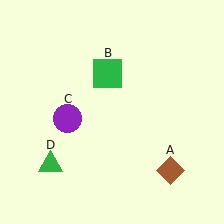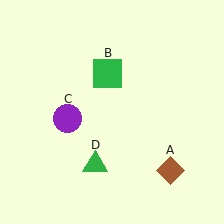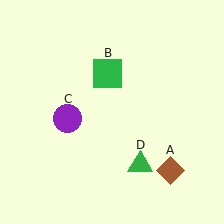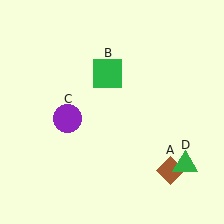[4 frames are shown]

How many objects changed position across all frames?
1 object changed position: green triangle (object D).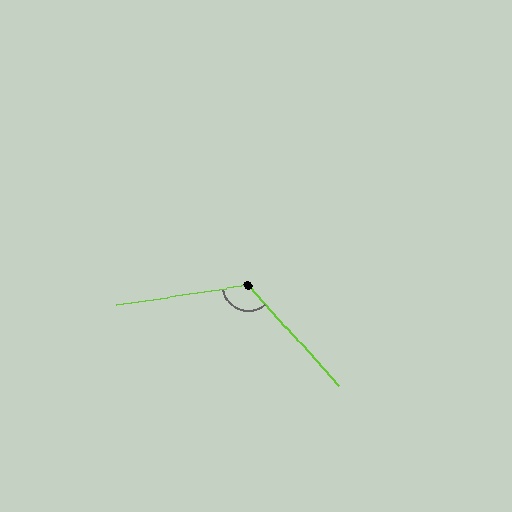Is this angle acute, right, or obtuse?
It is obtuse.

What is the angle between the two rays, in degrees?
Approximately 124 degrees.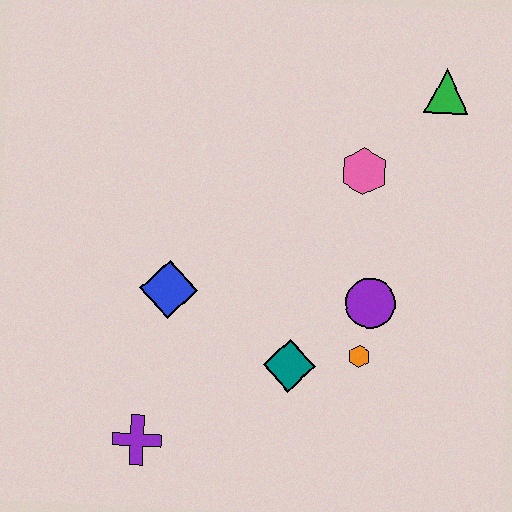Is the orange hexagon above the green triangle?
No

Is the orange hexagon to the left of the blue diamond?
No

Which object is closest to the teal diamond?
The orange hexagon is closest to the teal diamond.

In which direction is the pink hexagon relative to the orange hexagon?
The pink hexagon is above the orange hexagon.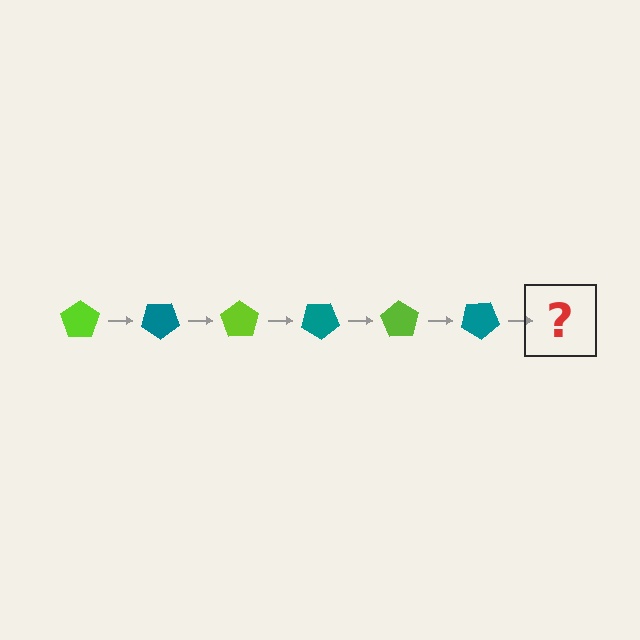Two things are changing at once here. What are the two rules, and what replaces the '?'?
The two rules are that it rotates 35 degrees each step and the color cycles through lime and teal. The '?' should be a lime pentagon, rotated 210 degrees from the start.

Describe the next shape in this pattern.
It should be a lime pentagon, rotated 210 degrees from the start.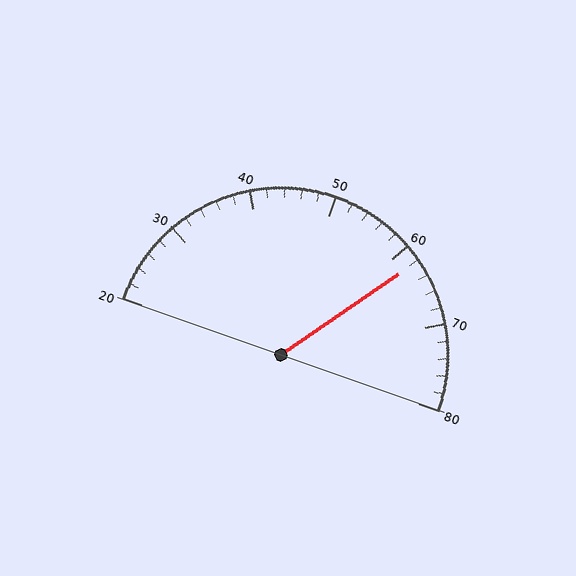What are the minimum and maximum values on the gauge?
The gauge ranges from 20 to 80.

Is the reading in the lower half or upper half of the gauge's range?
The reading is in the upper half of the range (20 to 80).